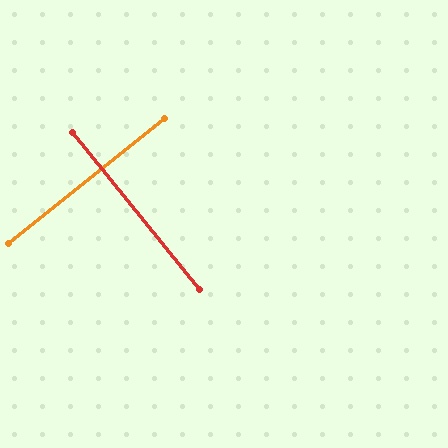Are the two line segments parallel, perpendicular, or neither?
Perpendicular — they meet at approximately 90°.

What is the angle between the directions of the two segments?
Approximately 90 degrees.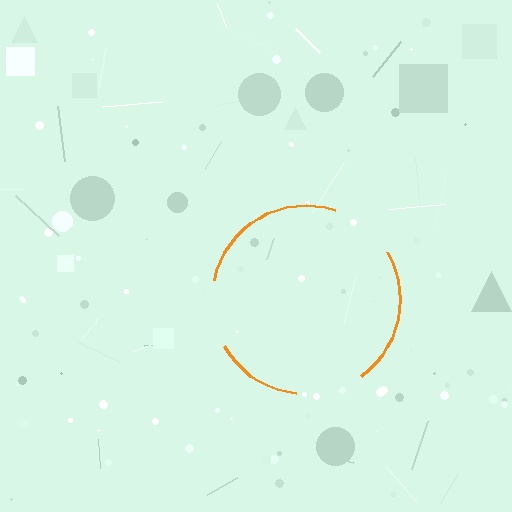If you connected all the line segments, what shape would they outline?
They would outline a circle.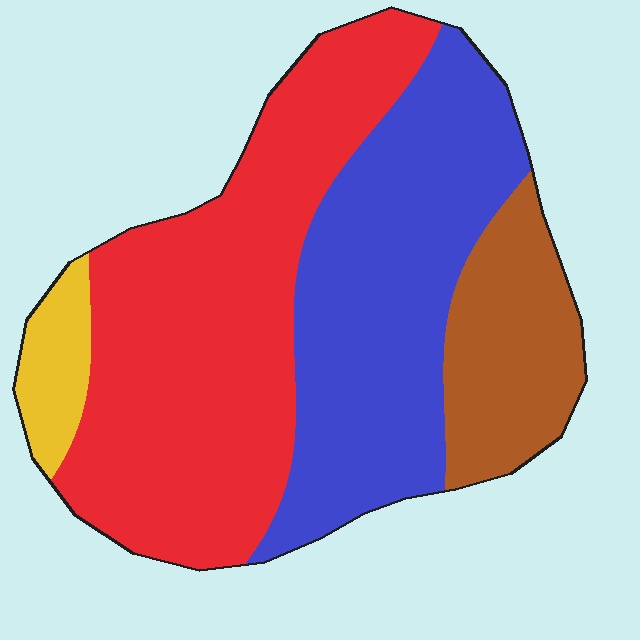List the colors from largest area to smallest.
From largest to smallest: red, blue, brown, yellow.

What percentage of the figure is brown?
Brown covers roughly 15% of the figure.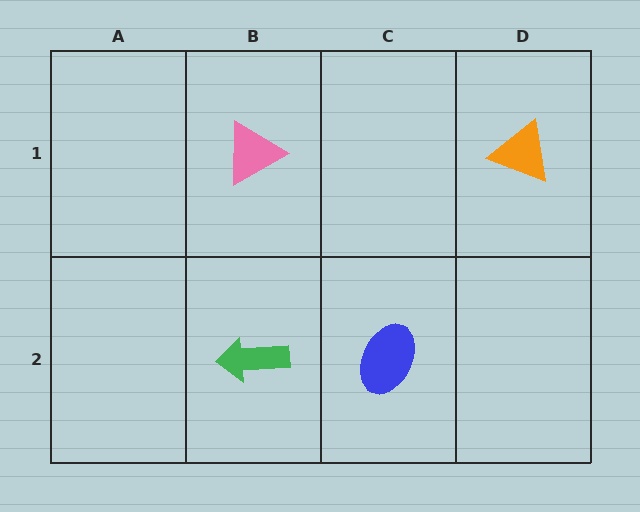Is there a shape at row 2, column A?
No, that cell is empty.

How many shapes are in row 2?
2 shapes.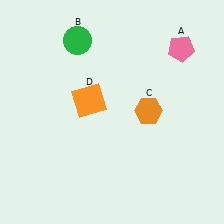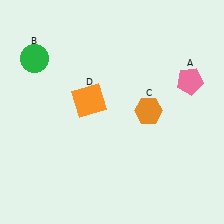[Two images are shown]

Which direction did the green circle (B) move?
The green circle (B) moved left.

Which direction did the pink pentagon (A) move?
The pink pentagon (A) moved down.